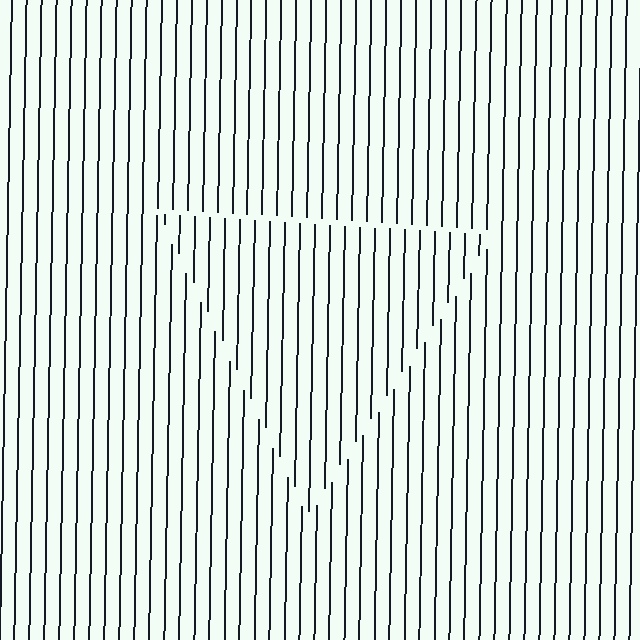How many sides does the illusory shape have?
3 sides — the line-ends trace a triangle.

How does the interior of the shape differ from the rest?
The interior of the shape contains the same grating, shifted by half a period — the contour is defined by the phase discontinuity where line-ends from the inner and outer gratings abut.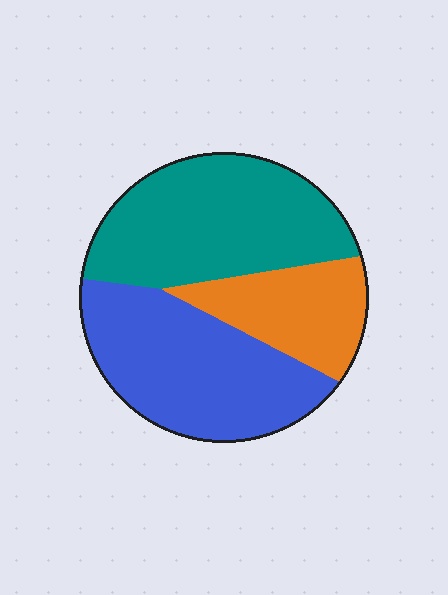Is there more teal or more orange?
Teal.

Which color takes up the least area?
Orange, at roughly 20%.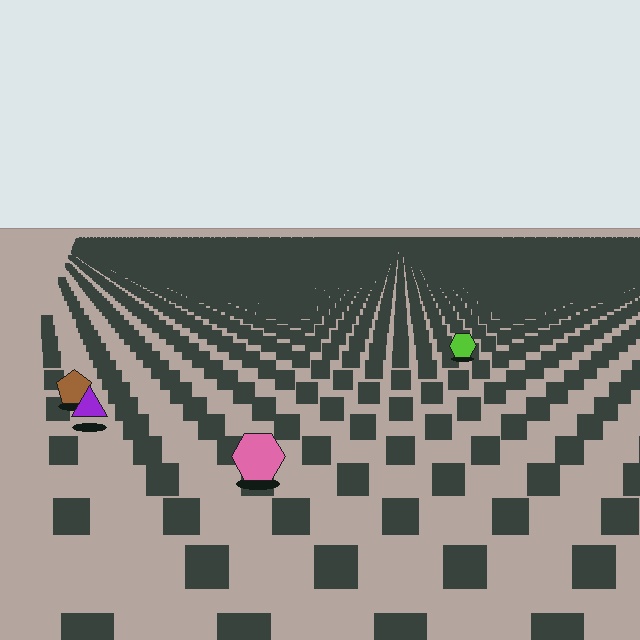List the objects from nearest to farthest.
From nearest to farthest: the pink hexagon, the purple triangle, the brown pentagon, the lime hexagon.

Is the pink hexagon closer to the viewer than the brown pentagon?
Yes. The pink hexagon is closer — you can tell from the texture gradient: the ground texture is coarser near it.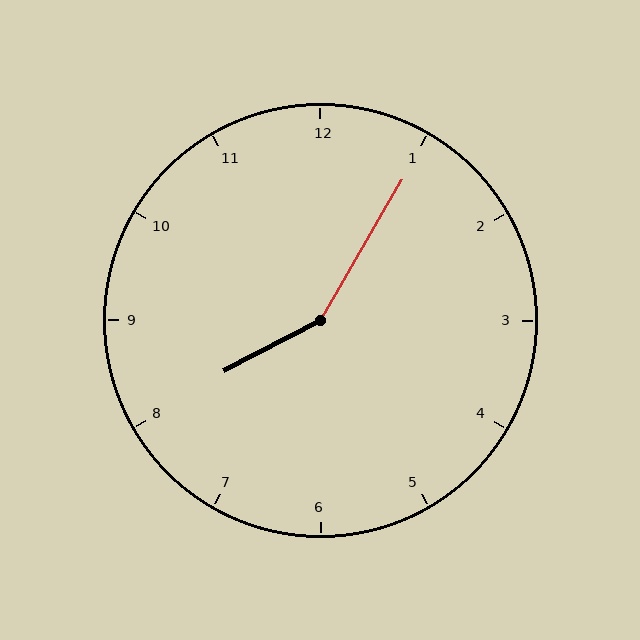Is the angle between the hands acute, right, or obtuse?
It is obtuse.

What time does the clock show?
8:05.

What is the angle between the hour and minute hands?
Approximately 148 degrees.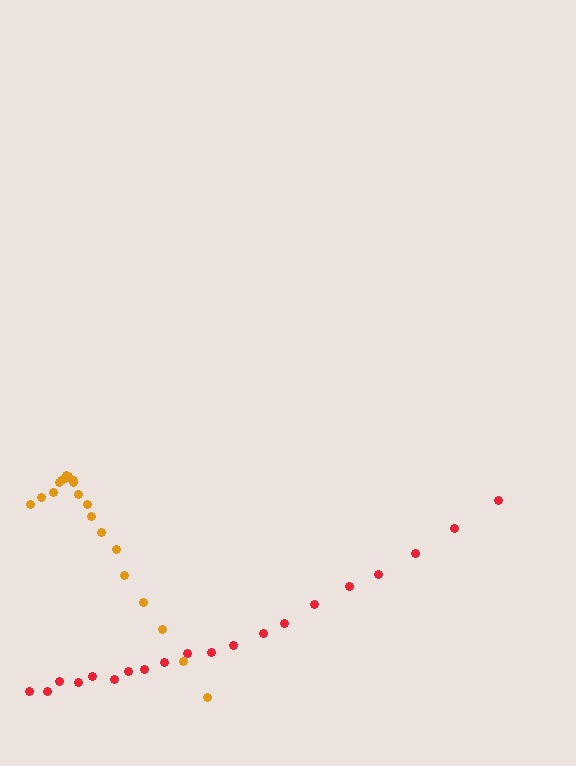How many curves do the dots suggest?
There are 2 distinct paths.